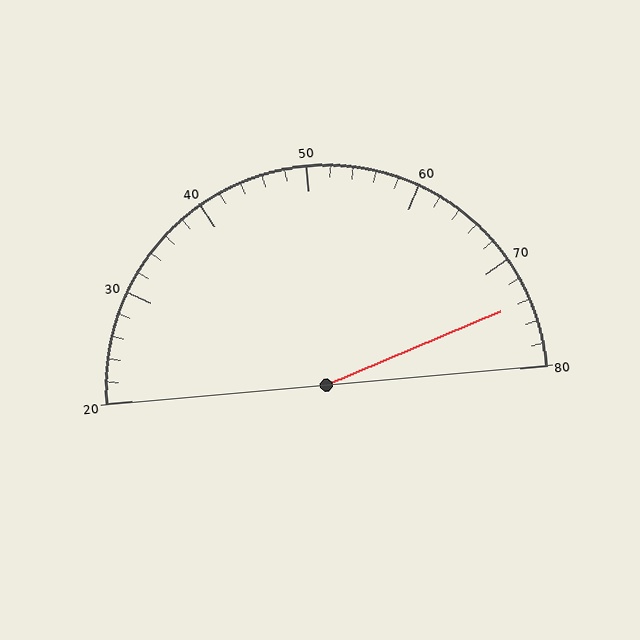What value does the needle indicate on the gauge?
The needle indicates approximately 74.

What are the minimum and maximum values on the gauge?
The gauge ranges from 20 to 80.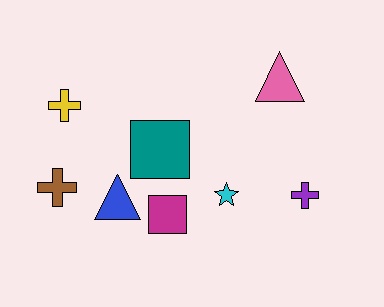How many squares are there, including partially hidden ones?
There are 2 squares.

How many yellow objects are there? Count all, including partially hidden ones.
There is 1 yellow object.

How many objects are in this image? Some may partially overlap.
There are 8 objects.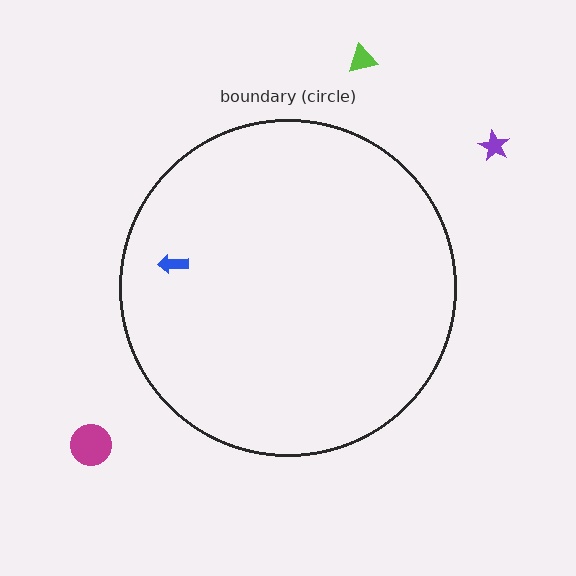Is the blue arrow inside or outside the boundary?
Inside.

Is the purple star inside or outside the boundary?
Outside.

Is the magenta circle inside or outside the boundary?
Outside.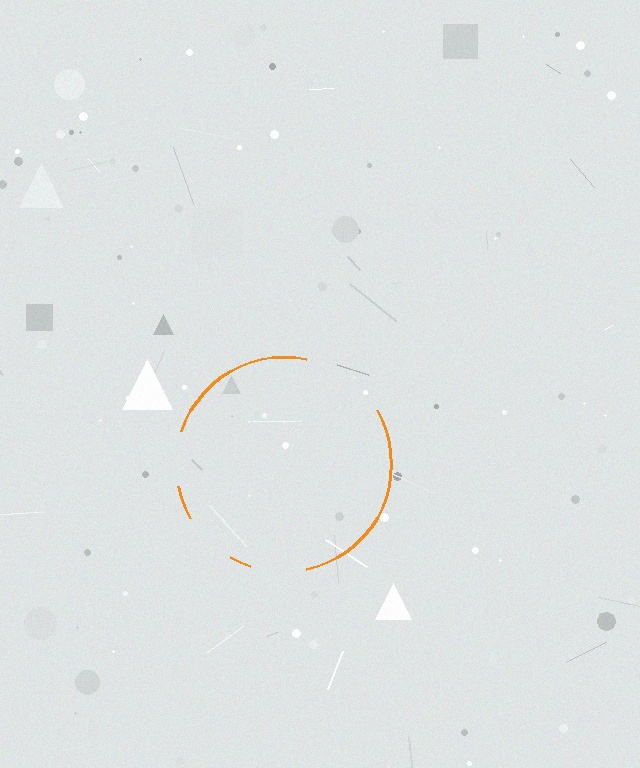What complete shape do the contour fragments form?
The contour fragments form a circle.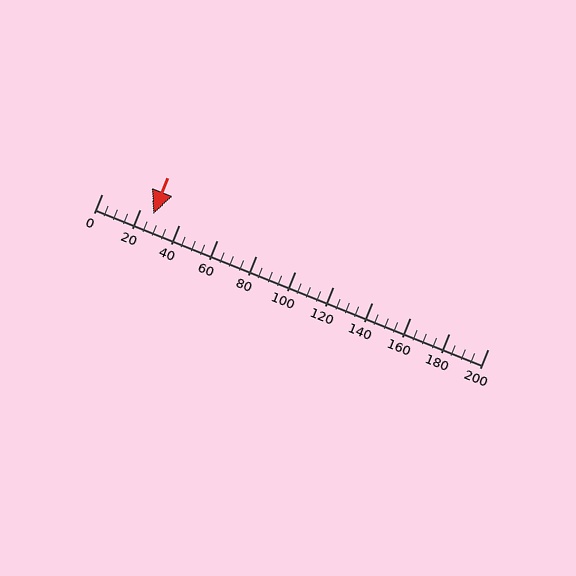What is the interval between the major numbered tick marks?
The major tick marks are spaced 20 units apart.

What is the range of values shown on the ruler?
The ruler shows values from 0 to 200.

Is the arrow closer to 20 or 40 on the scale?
The arrow is closer to 20.